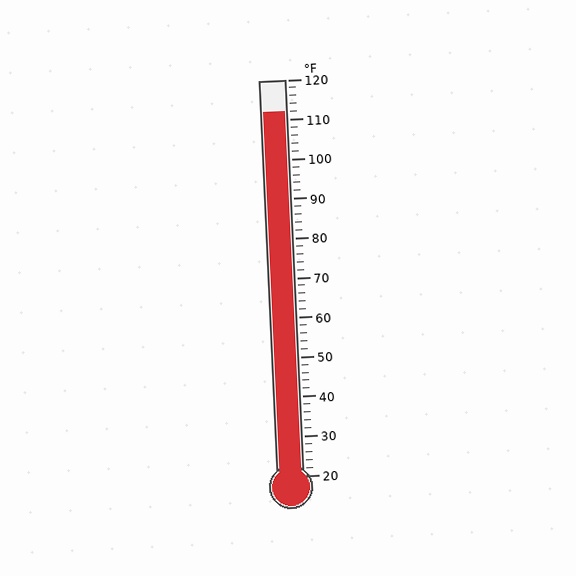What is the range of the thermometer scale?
The thermometer scale ranges from 20°F to 120°F.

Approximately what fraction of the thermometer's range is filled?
The thermometer is filled to approximately 90% of its range.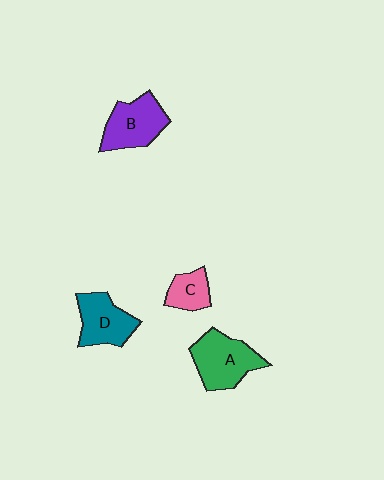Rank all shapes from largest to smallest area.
From largest to smallest: A (green), B (purple), D (teal), C (pink).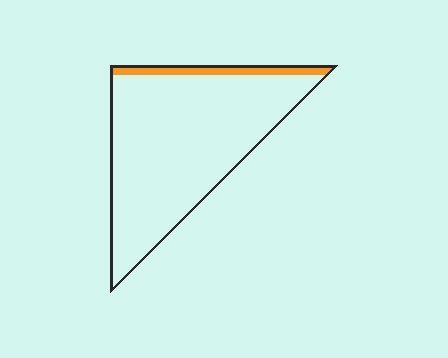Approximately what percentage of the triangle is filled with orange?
Approximately 10%.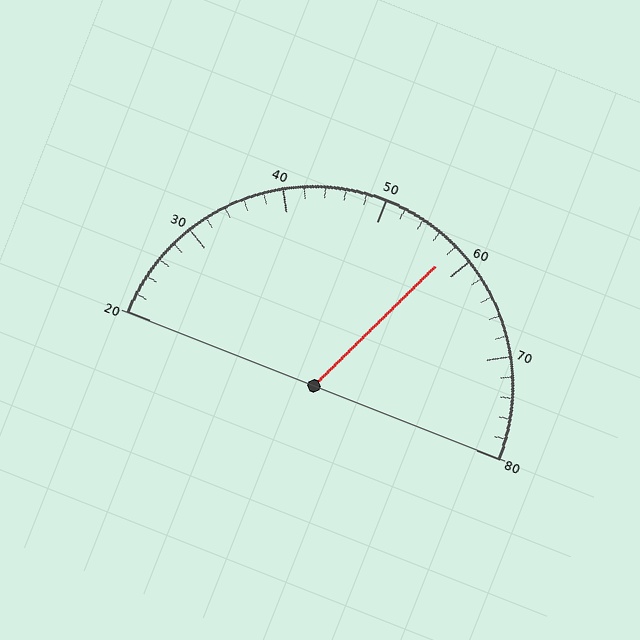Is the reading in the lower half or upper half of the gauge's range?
The reading is in the upper half of the range (20 to 80).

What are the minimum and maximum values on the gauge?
The gauge ranges from 20 to 80.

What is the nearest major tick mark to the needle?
The nearest major tick mark is 60.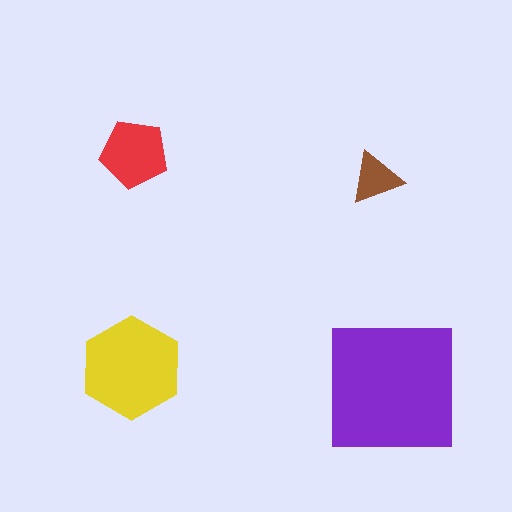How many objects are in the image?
There are 4 objects in the image.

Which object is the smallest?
The brown triangle.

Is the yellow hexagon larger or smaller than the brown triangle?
Larger.